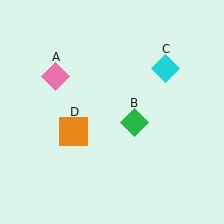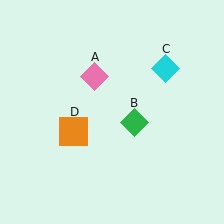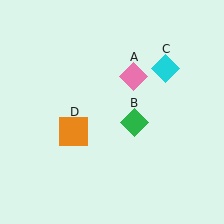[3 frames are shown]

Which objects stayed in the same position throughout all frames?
Green diamond (object B) and cyan diamond (object C) and orange square (object D) remained stationary.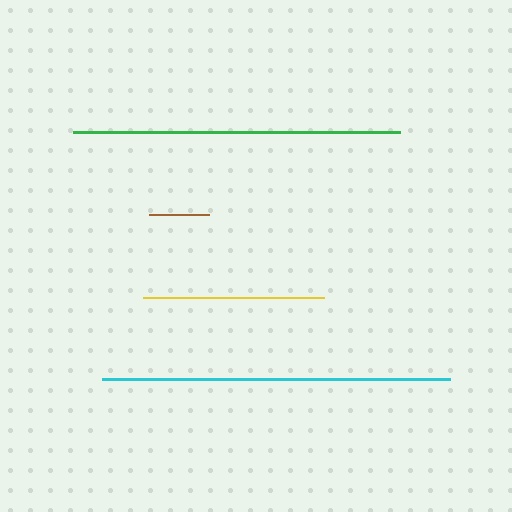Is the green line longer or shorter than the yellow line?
The green line is longer than the yellow line.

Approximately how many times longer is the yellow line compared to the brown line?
The yellow line is approximately 3.0 times the length of the brown line.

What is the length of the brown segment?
The brown segment is approximately 60 pixels long.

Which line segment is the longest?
The cyan line is the longest at approximately 348 pixels.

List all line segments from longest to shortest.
From longest to shortest: cyan, green, yellow, brown.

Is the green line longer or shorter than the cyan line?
The cyan line is longer than the green line.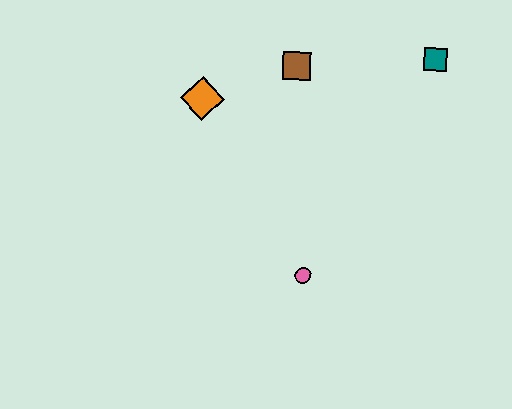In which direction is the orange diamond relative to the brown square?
The orange diamond is to the left of the brown square.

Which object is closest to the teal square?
The brown square is closest to the teal square.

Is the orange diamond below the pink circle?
No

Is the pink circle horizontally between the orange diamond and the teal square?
Yes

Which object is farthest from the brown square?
The pink circle is farthest from the brown square.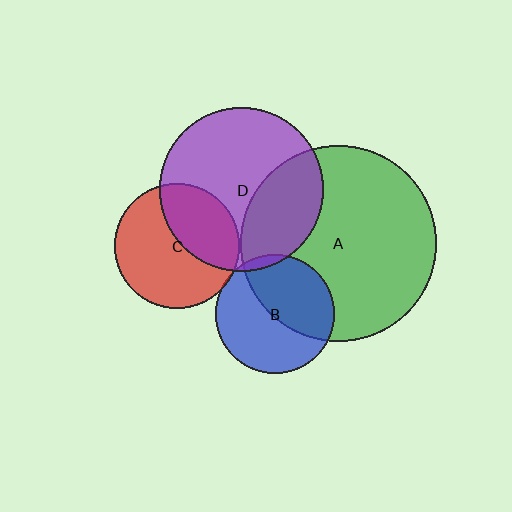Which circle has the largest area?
Circle A (green).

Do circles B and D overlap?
Yes.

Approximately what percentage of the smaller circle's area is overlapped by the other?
Approximately 5%.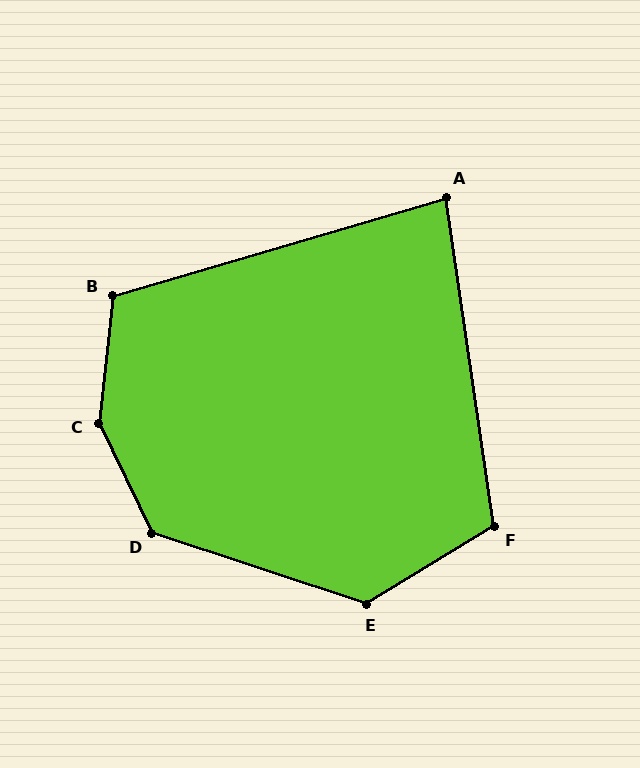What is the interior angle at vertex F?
Approximately 113 degrees (obtuse).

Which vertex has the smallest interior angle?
A, at approximately 82 degrees.